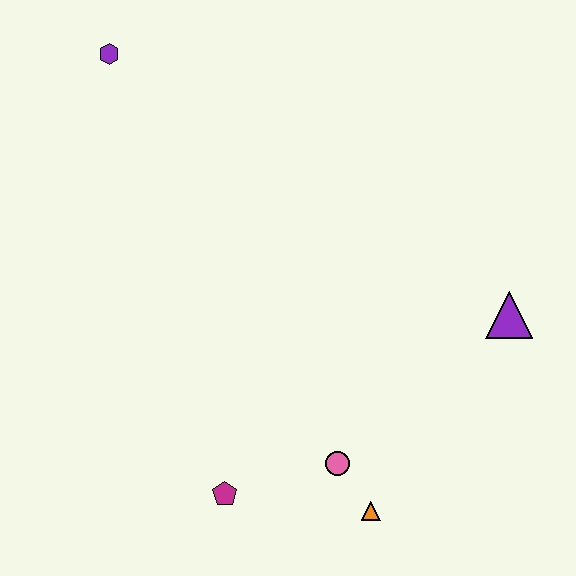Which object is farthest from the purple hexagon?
The orange triangle is farthest from the purple hexagon.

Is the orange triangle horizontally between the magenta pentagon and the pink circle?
No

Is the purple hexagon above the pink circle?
Yes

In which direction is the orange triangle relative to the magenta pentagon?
The orange triangle is to the right of the magenta pentagon.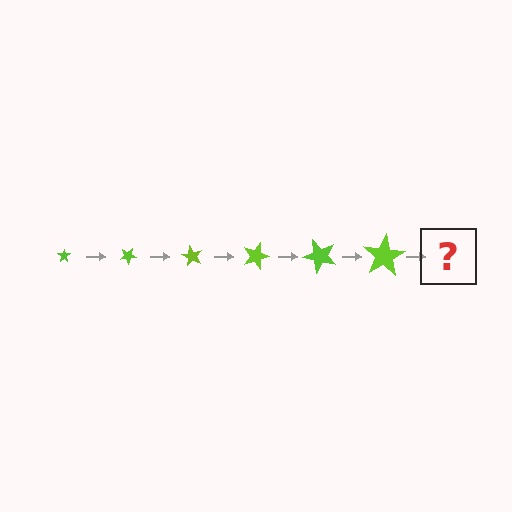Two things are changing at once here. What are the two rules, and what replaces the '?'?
The two rules are that the star grows larger each step and it rotates 30 degrees each step. The '?' should be a star, larger than the previous one and rotated 180 degrees from the start.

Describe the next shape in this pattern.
It should be a star, larger than the previous one and rotated 180 degrees from the start.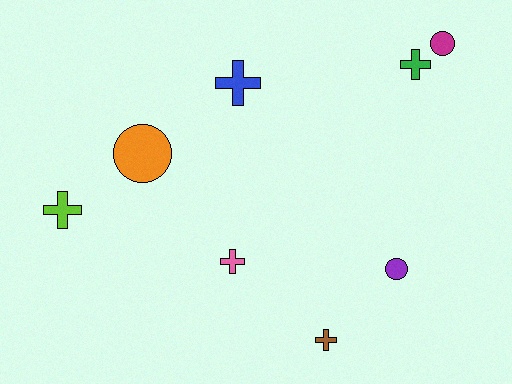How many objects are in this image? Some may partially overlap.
There are 8 objects.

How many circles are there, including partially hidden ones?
There are 3 circles.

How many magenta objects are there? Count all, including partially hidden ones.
There is 1 magenta object.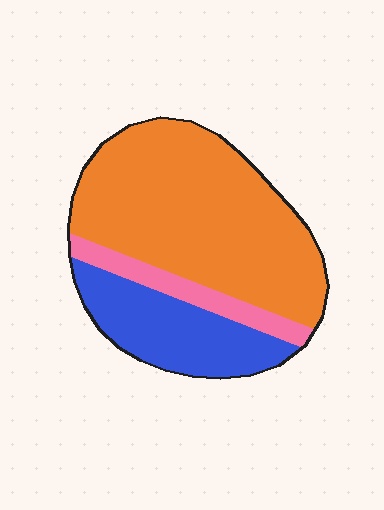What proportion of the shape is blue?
Blue covers 26% of the shape.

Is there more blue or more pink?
Blue.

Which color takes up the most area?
Orange, at roughly 65%.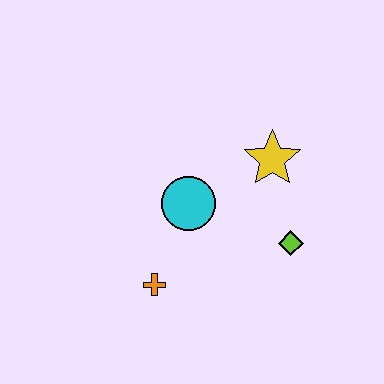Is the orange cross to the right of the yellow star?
No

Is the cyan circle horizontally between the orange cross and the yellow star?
Yes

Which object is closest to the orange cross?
The cyan circle is closest to the orange cross.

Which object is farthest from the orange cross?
The yellow star is farthest from the orange cross.